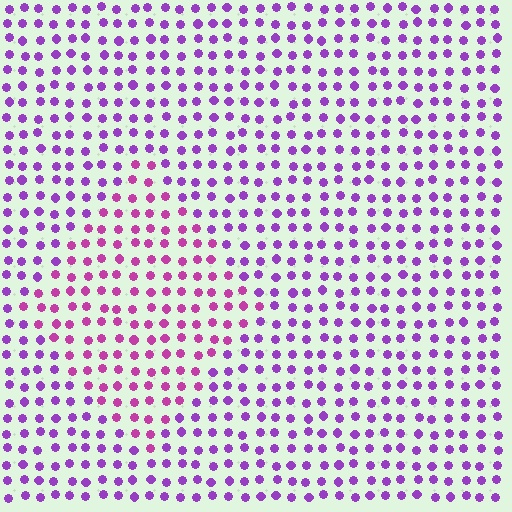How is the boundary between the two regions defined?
The boundary is defined purely by a slight shift in hue (about 33 degrees). Spacing, size, and orientation are identical on both sides.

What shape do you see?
I see a diamond.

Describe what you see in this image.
The image is filled with small purple elements in a uniform arrangement. A diamond-shaped region is visible where the elements are tinted to a slightly different hue, forming a subtle color boundary.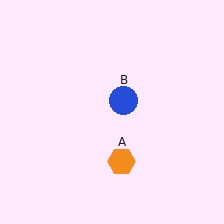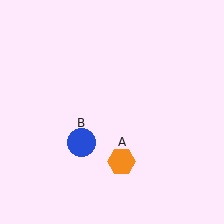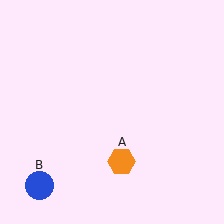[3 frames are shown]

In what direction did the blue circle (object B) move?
The blue circle (object B) moved down and to the left.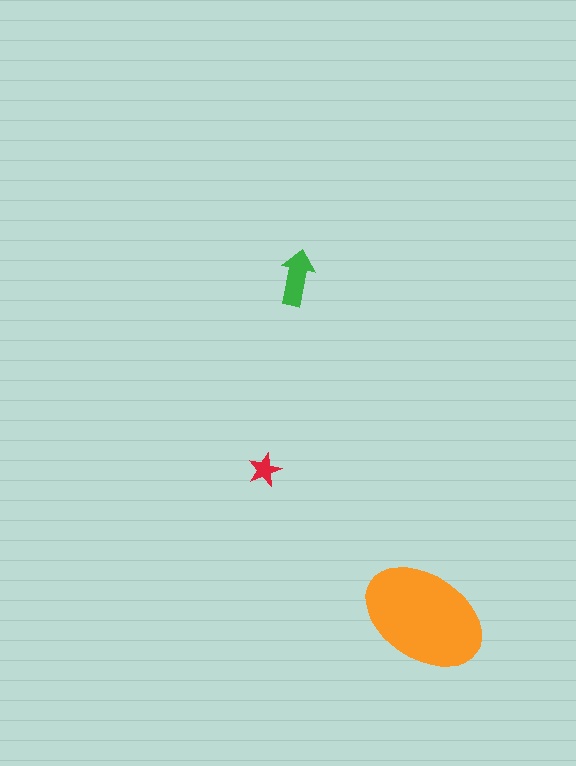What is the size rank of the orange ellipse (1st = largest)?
1st.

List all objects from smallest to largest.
The red star, the green arrow, the orange ellipse.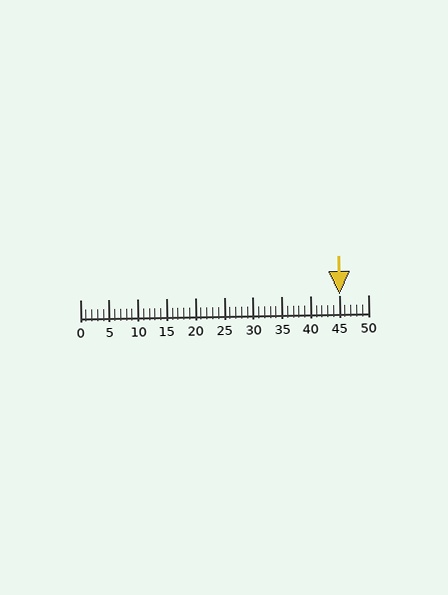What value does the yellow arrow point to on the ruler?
The yellow arrow points to approximately 45.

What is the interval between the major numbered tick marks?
The major tick marks are spaced 5 units apart.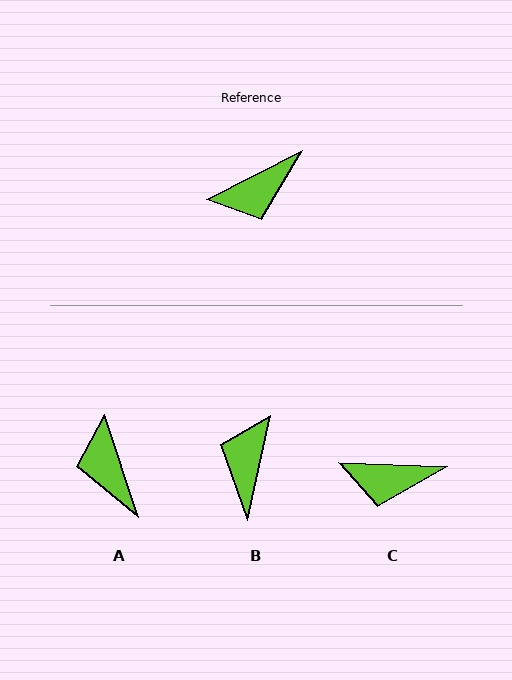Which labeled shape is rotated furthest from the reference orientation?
B, about 130 degrees away.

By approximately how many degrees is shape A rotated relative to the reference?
Approximately 99 degrees clockwise.